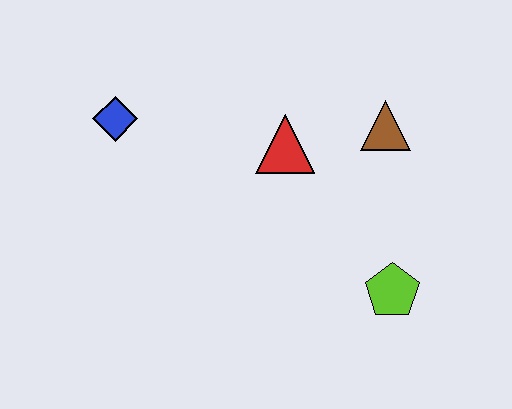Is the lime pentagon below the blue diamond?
Yes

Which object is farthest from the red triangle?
The lime pentagon is farthest from the red triangle.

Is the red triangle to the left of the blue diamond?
No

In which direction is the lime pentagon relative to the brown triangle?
The lime pentagon is below the brown triangle.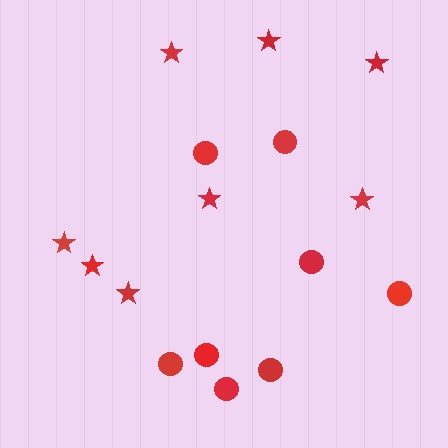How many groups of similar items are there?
There are 2 groups: one group of stars (8) and one group of circles (8).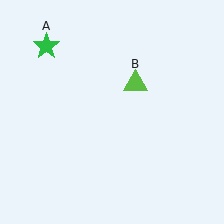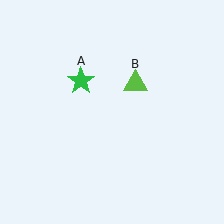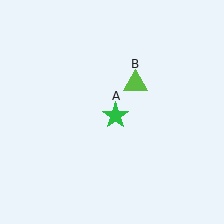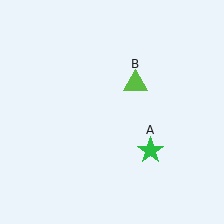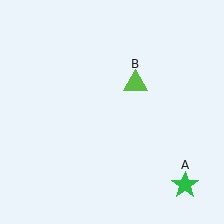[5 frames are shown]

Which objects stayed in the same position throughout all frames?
Lime triangle (object B) remained stationary.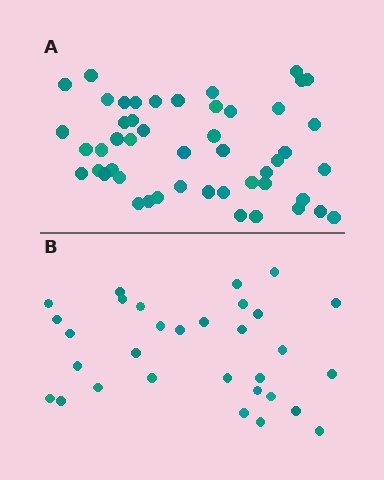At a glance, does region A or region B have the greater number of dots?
Region A (the top region) has more dots.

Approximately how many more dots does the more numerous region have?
Region A has approximately 20 more dots than region B.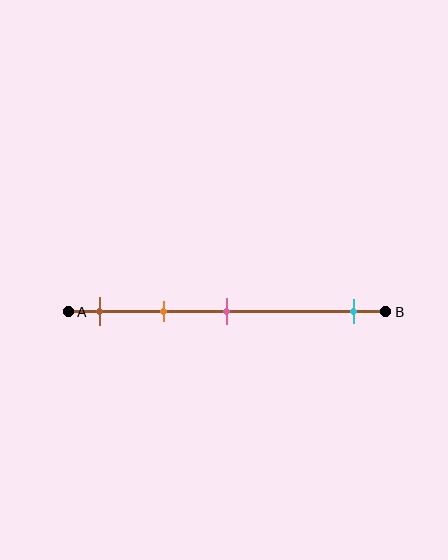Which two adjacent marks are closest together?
The brown and orange marks are the closest adjacent pair.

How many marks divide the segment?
There are 4 marks dividing the segment.